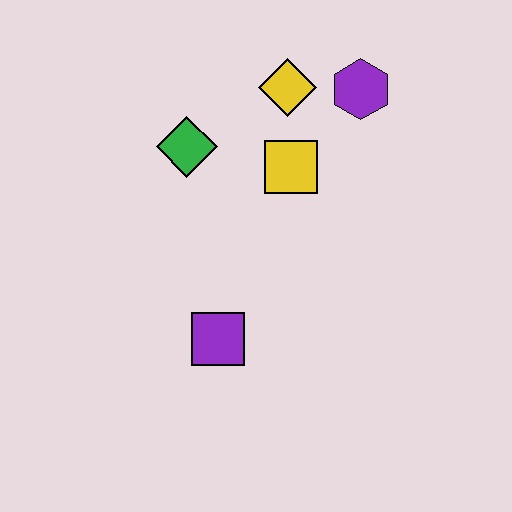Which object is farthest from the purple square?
The purple hexagon is farthest from the purple square.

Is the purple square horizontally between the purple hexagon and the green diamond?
Yes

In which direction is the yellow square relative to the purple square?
The yellow square is above the purple square.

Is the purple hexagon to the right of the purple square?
Yes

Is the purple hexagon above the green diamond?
Yes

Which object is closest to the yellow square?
The yellow diamond is closest to the yellow square.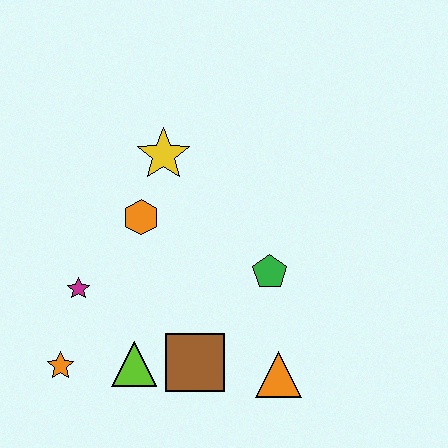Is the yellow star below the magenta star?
No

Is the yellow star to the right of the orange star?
Yes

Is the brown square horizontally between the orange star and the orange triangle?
Yes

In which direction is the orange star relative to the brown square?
The orange star is to the left of the brown square.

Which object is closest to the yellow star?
The orange hexagon is closest to the yellow star.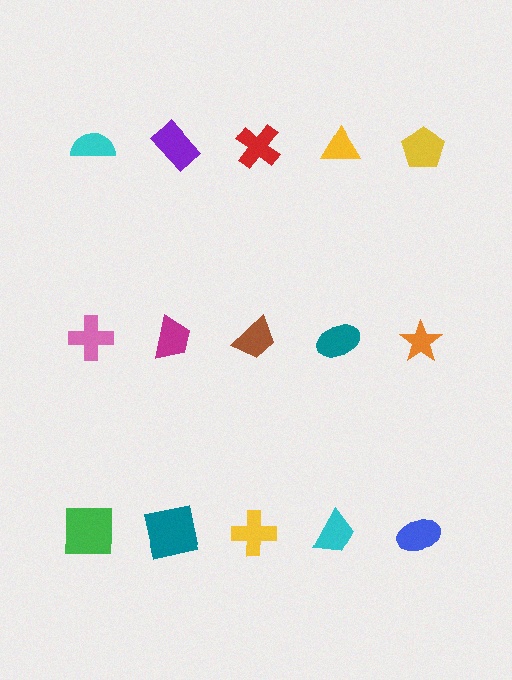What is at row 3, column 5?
A blue ellipse.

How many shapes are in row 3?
5 shapes.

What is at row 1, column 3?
A red cross.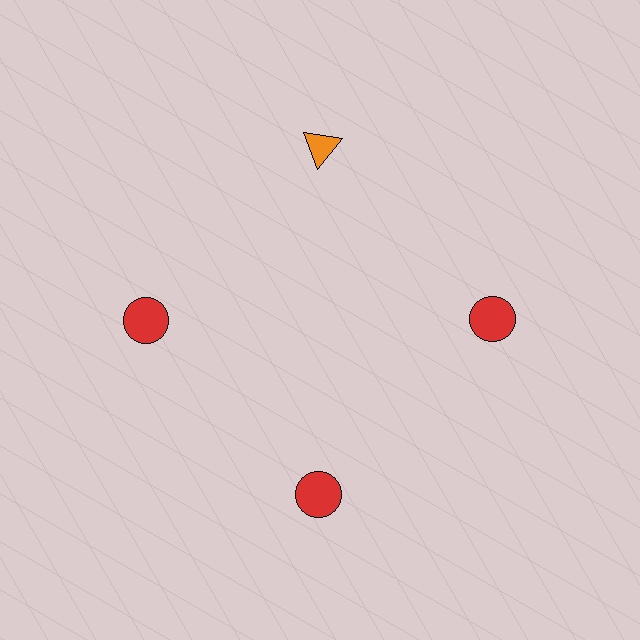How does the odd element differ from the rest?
It differs in both color (orange instead of red) and shape (triangle instead of circle).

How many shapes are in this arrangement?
There are 4 shapes arranged in a ring pattern.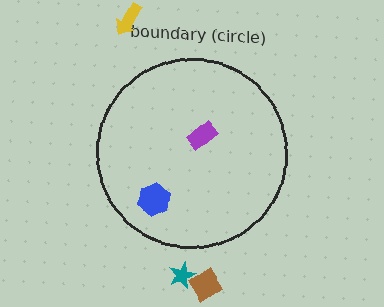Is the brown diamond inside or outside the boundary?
Outside.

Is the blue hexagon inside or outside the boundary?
Inside.